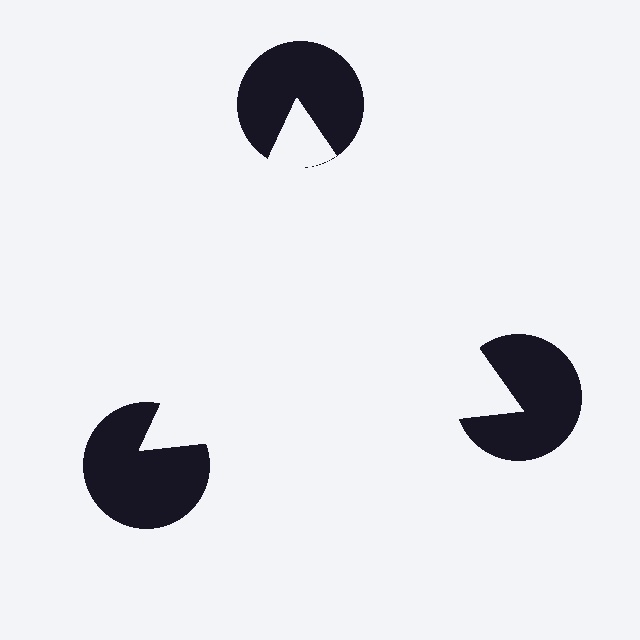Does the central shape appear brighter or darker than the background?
It typically appears slightly brighter than the background, even though no actual brightness change is drawn.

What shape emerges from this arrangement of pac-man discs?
An illusory triangle — its edges are inferred from the aligned wedge cuts in the pac-man discs, not physically drawn.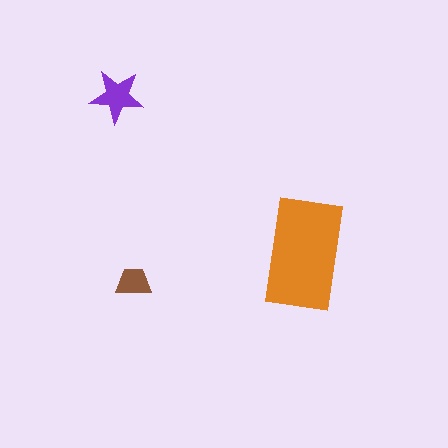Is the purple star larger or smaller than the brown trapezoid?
Larger.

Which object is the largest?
The orange rectangle.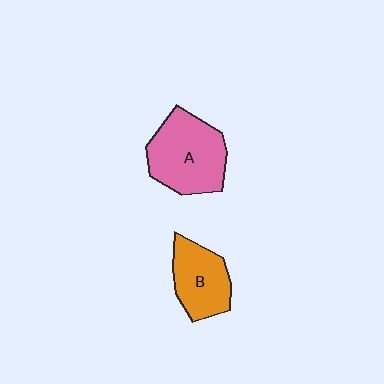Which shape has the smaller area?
Shape B (orange).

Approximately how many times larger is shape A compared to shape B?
Approximately 1.4 times.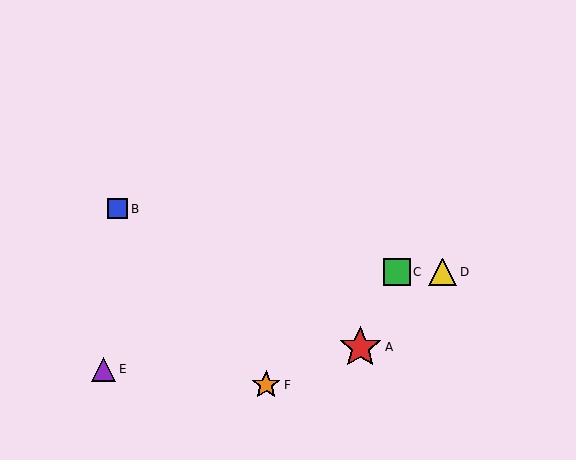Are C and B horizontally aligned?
No, C is at y≈272 and B is at y≈209.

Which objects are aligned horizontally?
Objects C, D are aligned horizontally.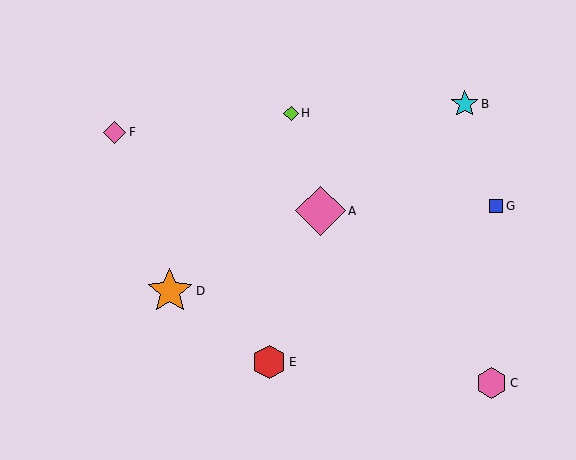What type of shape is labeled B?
Shape B is a cyan star.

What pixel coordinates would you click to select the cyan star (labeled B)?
Click at (465, 104) to select the cyan star B.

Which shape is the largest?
The pink diamond (labeled A) is the largest.